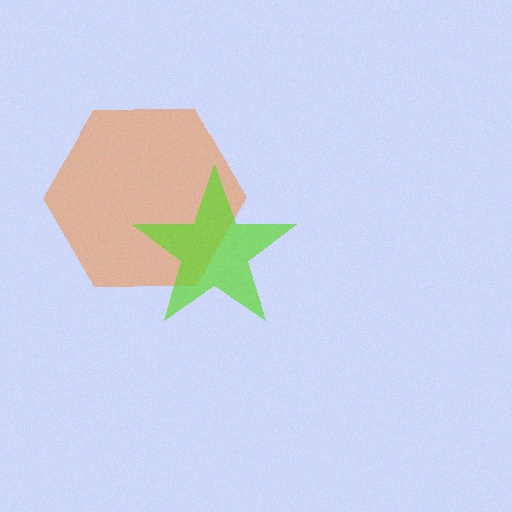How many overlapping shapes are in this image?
There are 2 overlapping shapes in the image.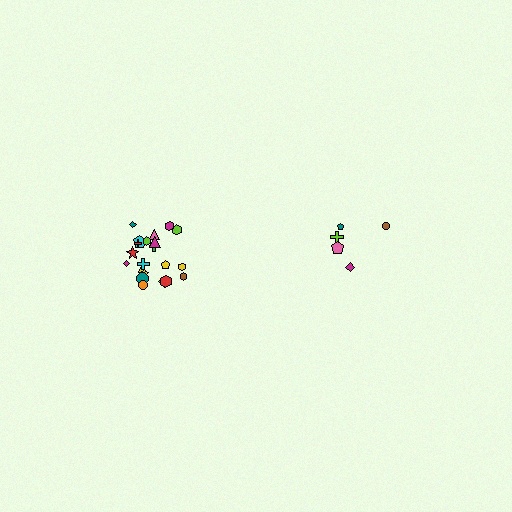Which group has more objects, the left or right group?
The left group.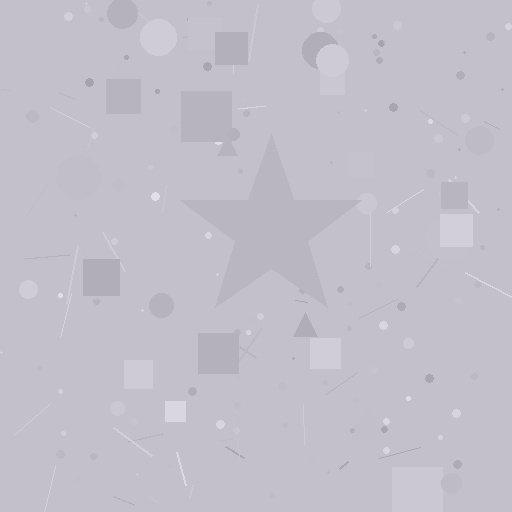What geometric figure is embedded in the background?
A star is embedded in the background.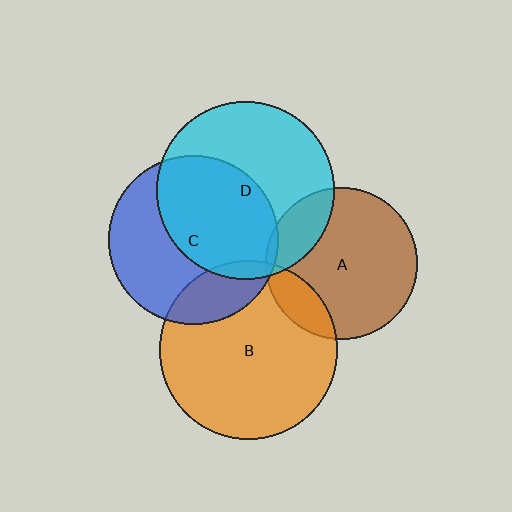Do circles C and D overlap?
Yes.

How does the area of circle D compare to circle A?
Approximately 1.4 times.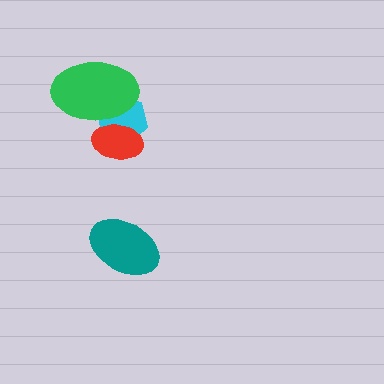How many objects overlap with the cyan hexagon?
2 objects overlap with the cyan hexagon.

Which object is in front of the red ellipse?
The green ellipse is in front of the red ellipse.